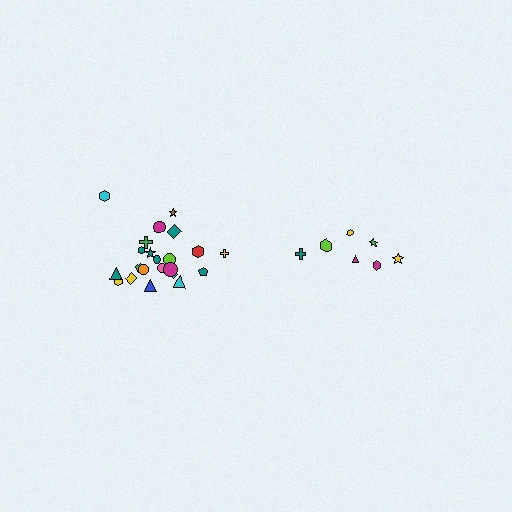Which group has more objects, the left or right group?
The left group.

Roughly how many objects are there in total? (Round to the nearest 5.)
Roughly 30 objects in total.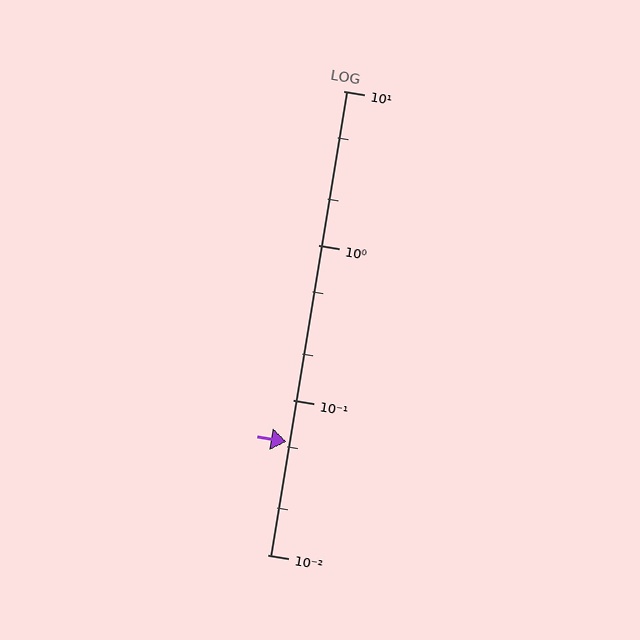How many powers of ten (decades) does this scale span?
The scale spans 3 decades, from 0.01 to 10.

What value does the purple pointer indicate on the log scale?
The pointer indicates approximately 0.054.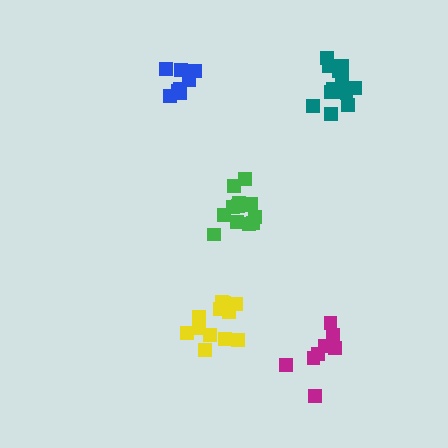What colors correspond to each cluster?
The clusters are colored: blue, green, teal, yellow, magenta.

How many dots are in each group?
Group 1: 8 dots, Group 2: 13 dots, Group 3: 13 dots, Group 4: 12 dots, Group 5: 8 dots (54 total).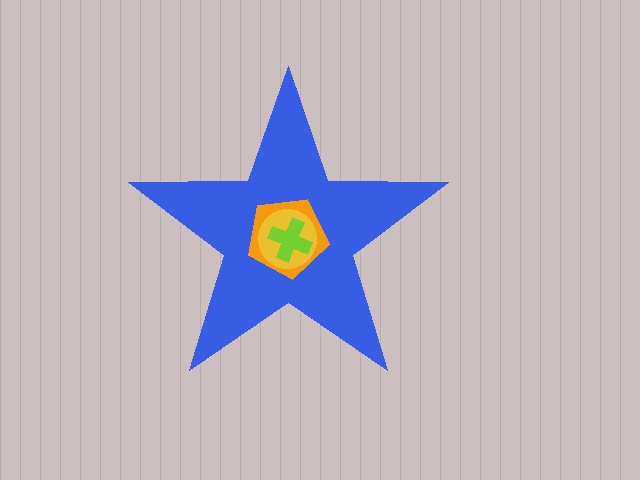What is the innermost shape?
The lime cross.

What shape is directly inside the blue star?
The orange pentagon.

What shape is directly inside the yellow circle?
The lime cross.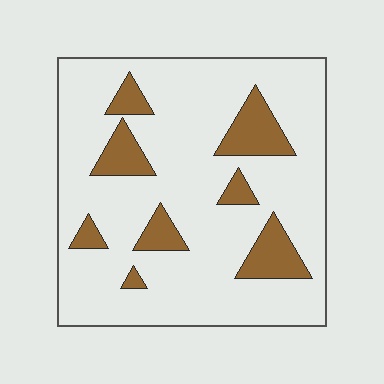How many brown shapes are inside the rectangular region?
8.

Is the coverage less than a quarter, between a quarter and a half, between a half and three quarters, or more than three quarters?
Less than a quarter.